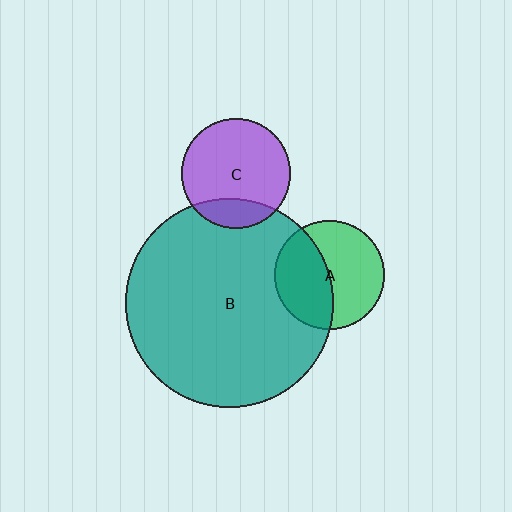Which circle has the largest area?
Circle B (teal).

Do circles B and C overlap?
Yes.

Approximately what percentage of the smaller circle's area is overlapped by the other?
Approximately 20%.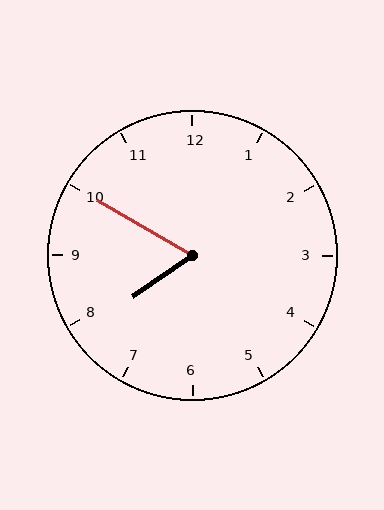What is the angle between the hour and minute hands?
Approximately 65 degrees.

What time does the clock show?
7:50.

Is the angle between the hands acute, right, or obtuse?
It is acute.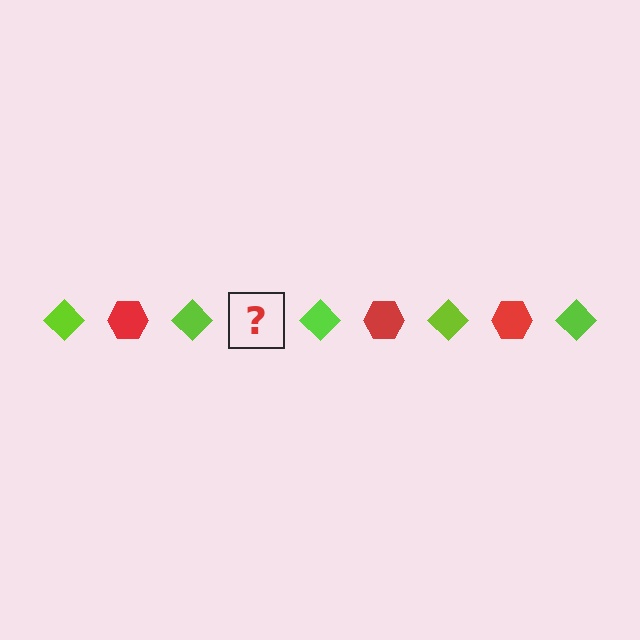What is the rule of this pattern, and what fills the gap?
The rule is that the pattern alternates between lime diamond and red hexagon. The gap should be filled with a red hexagon.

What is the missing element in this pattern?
The missing element is a red hexagon.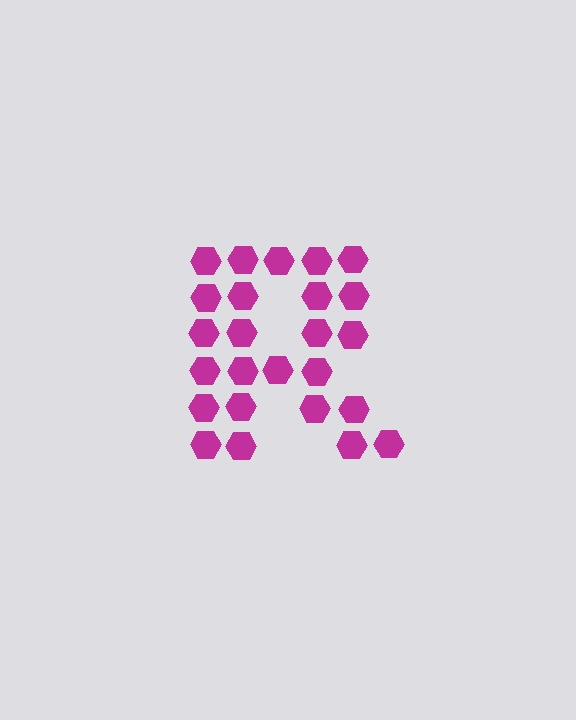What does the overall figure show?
The overall figure shows the letter R.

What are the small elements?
The small elements are hexagons.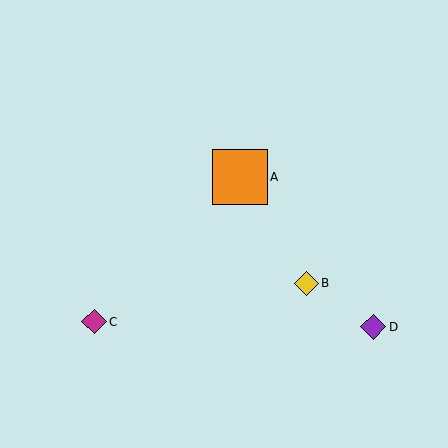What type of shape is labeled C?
Shape C is a magenta diamond.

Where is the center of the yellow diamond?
The center of the yellow diamond is at (306, 283).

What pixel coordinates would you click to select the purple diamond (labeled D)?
Click at (373, 327) to select the purple diamond D.